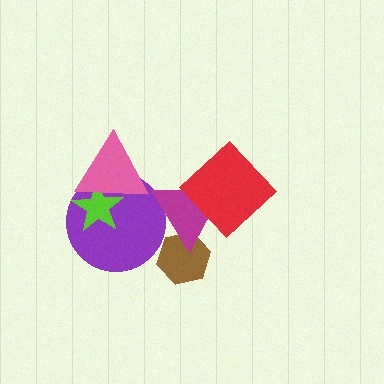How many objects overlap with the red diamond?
1 object overlaps with the red diamond.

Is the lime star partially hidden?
Yes, it is partially covered by another shape.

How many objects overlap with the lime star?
2 objects overlap with the lime star.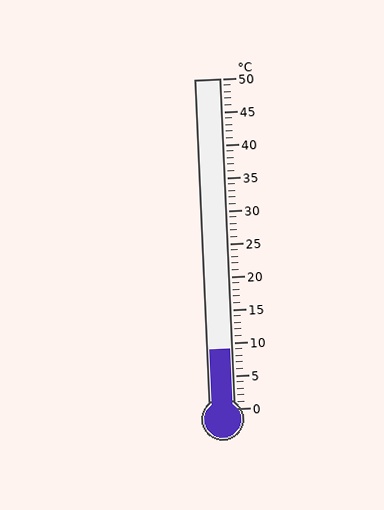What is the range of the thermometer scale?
The thermometer scale ranges from 0°C to 50°C.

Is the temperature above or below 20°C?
The temperature is below 20°C.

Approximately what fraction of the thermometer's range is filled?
The thermometer is filled to approximately 20% of its range.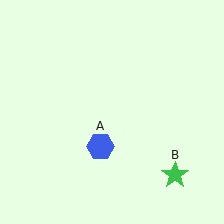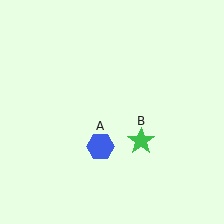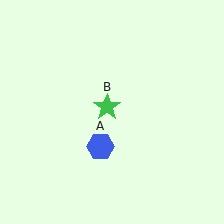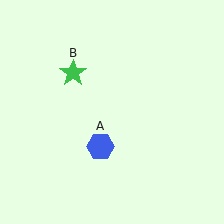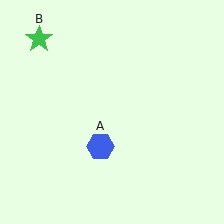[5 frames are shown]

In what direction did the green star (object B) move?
The green star (object B) moved up and to the left.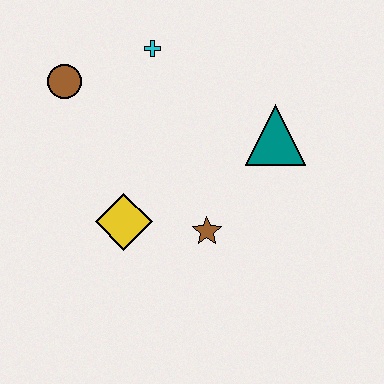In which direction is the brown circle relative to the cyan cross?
The brown circle is to the left of the cyan cross.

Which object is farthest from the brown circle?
The teal triangle is farthest from the brown circle.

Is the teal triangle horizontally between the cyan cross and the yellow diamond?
No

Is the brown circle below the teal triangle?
No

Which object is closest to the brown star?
The yellow diamond is closest to the brown star.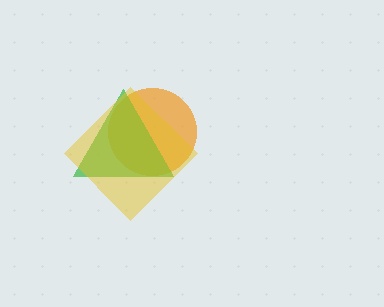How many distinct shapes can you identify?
There are 3 distinct shapes: an orange circle, a green triangle, a yellow diamond.